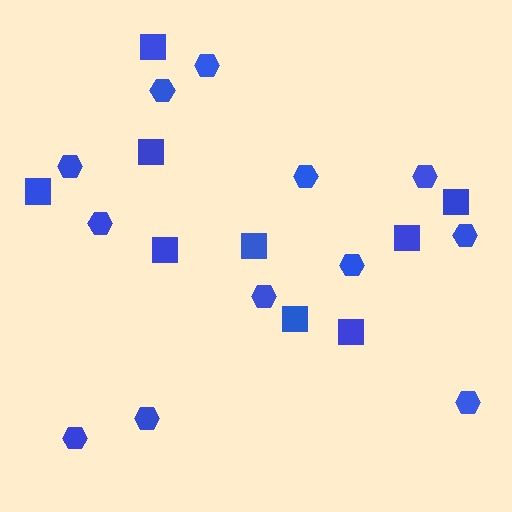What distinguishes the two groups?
There are 2 groups: one group of squares (9) and one group of hexagons (12).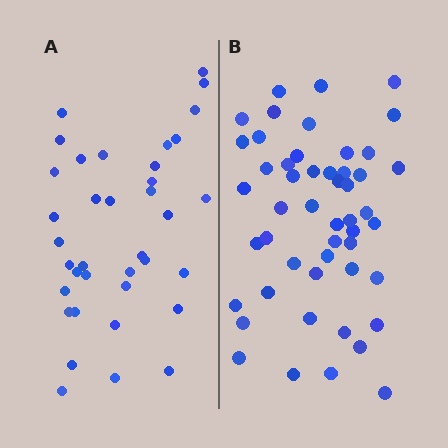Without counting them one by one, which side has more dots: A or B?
Region B (the right region) has more dots.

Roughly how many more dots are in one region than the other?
Region B has approximately 15 more dots than region A.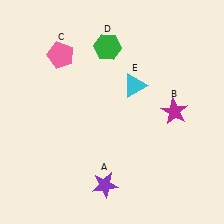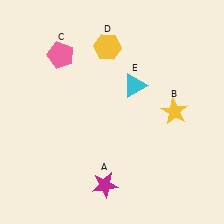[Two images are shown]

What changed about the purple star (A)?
In Image 1, A is purple. In Image 2, it changed to magenta.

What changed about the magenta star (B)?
In Image 1, B is magenta. In Image 2, it changed to yellow.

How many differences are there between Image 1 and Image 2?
There are 3 differences between the two images.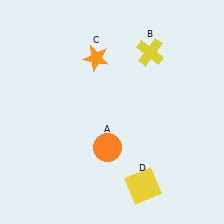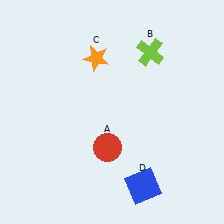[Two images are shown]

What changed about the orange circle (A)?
In Image 1, A is orange. In Image 2, it changed to red.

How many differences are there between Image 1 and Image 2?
There are 3 differences between the two images.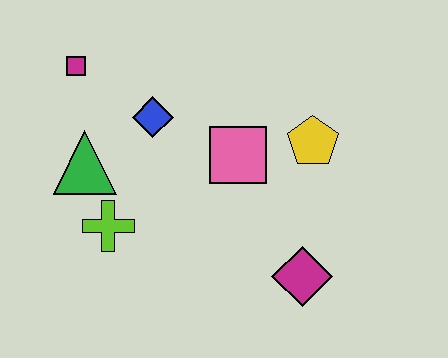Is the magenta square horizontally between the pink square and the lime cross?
No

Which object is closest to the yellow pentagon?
The pink square is closest to the yellow pentagon.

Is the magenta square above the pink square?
Yes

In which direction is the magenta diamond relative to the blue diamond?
The magenta diamond is below the blue diamond.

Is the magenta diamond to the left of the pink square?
No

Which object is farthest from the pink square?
The magenta square is farthest from the pink square.